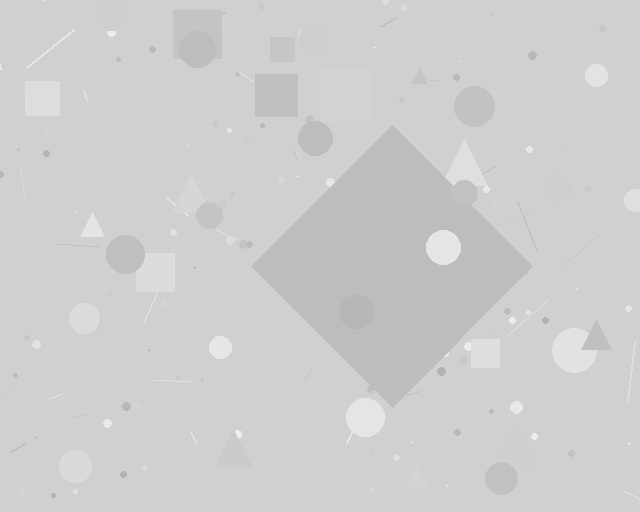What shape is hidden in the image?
A diamond is hidden in the image.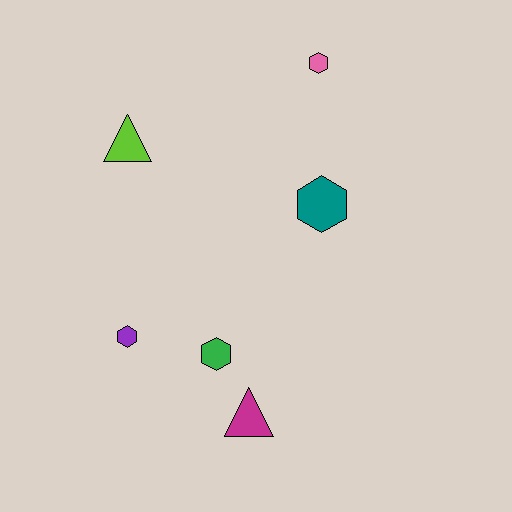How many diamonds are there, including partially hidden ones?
There are no diamonds.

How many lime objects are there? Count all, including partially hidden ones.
There is 1 lime object.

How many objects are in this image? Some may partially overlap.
There are 6 objects.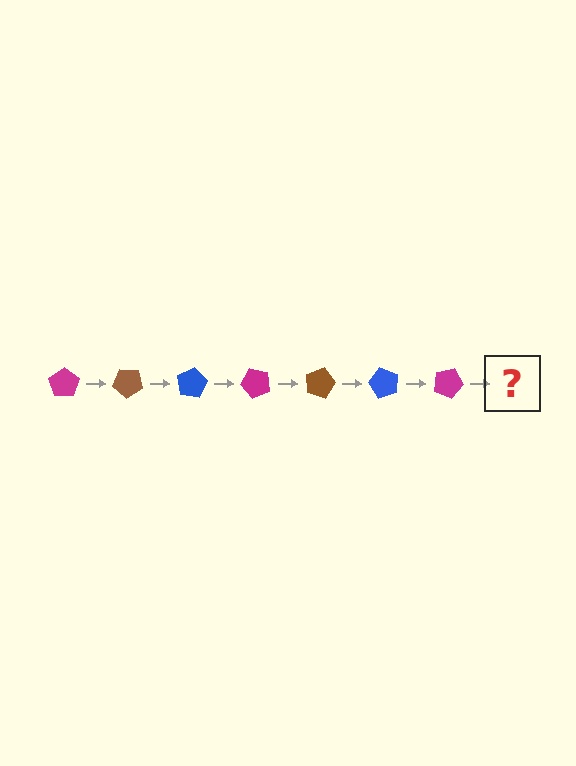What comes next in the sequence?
The next element should be a brown pentagon, rotated 280 degrees from the start.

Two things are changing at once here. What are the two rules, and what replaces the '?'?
The two rules are that it rotates 40 degrees each step and the color cycles through magenta, brown, and blue. The '?' should be a brown pentagon, rotated 280 degrees from the start.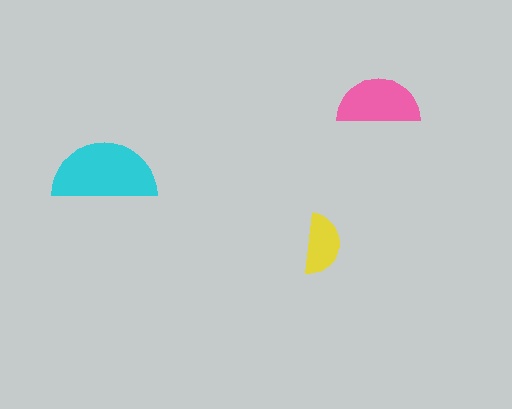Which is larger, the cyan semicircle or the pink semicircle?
The cyan one.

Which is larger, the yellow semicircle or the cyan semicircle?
The cyan one.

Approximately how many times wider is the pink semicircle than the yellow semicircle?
About 1.5 times wider.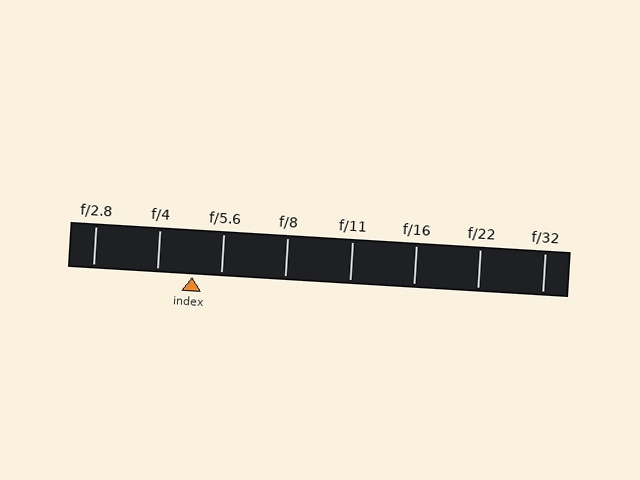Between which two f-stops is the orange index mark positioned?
The index mark is between f/4 and f/5.6.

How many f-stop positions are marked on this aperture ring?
There are 8 f-stop positions marked.